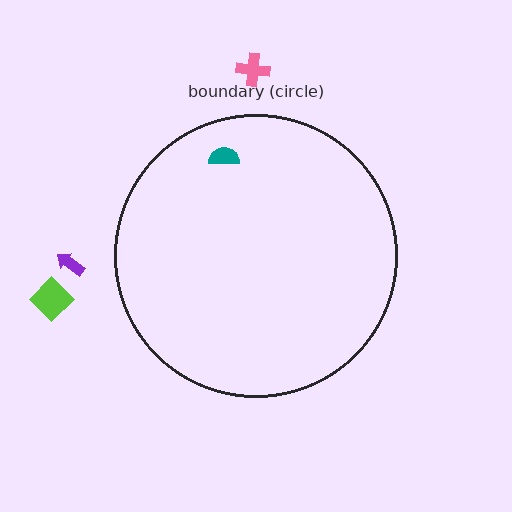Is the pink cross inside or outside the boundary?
Outside.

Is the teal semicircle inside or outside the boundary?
Inside.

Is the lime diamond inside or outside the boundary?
Outside.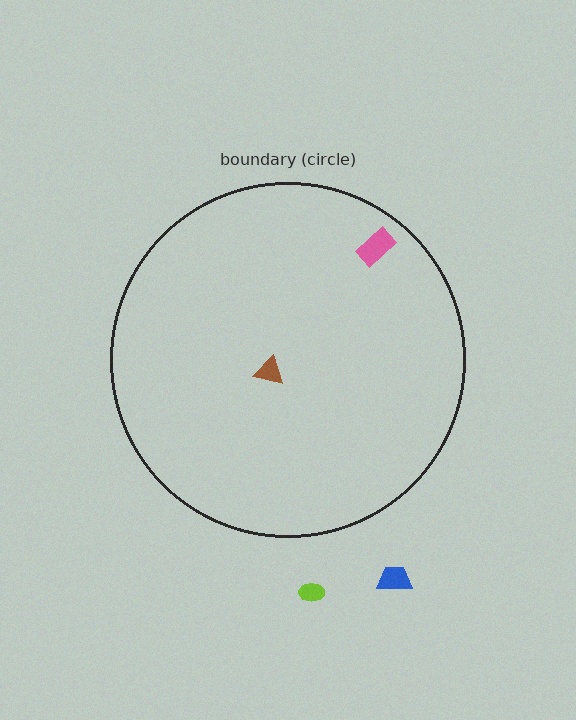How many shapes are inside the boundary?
2 inside, 2 outside.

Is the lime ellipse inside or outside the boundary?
Outside.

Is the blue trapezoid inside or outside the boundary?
Outside.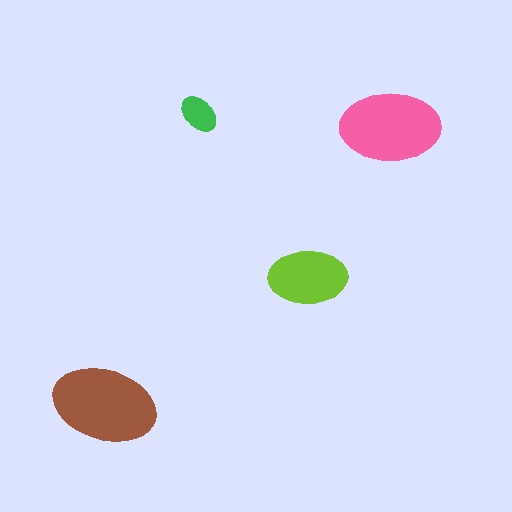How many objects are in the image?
There are 4 objects in the image.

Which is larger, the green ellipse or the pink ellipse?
The pink one.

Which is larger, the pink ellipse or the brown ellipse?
The brown one.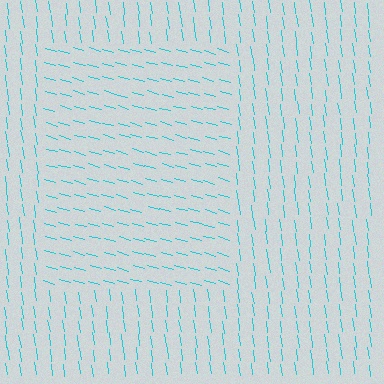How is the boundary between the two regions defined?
The boundary is defined purely by a change in line orientation (approximately 66 degrees difference). All lines are the same color and thickness.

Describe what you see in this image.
The image is filled with small cyan line segments. A rectangle region in the image has lines oriented differently from the surrounding lines, creating a visible texture boundary.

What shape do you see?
I see a rectangle.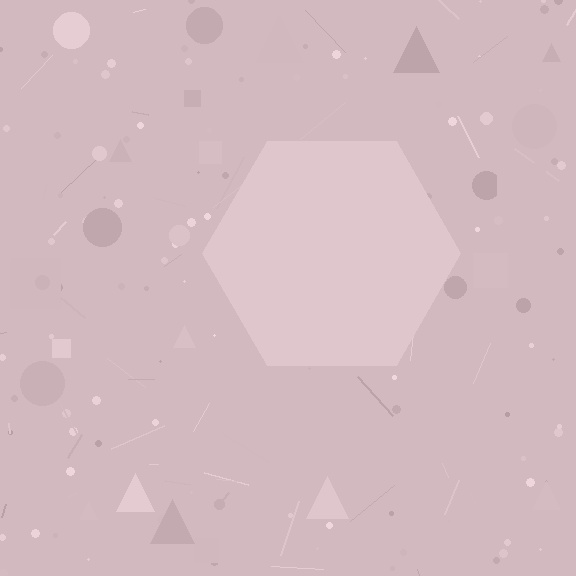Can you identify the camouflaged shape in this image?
The camouflaged shape is a hexagon.